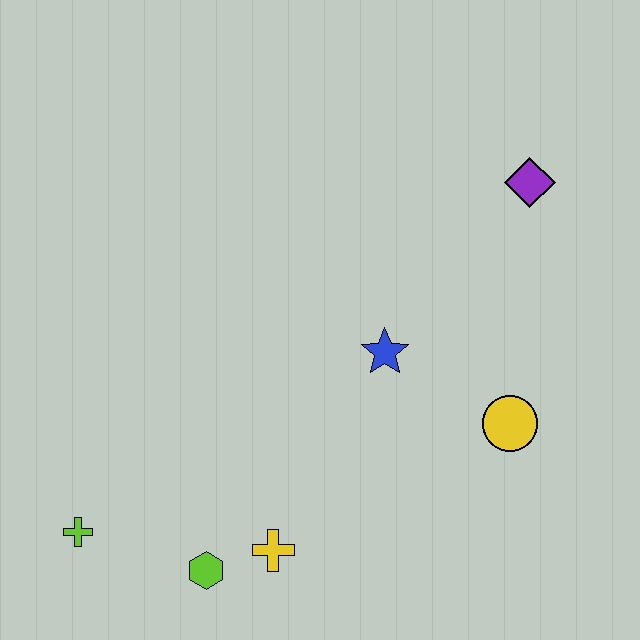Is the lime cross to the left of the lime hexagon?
Yes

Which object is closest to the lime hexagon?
The yellow cross is closest to the lime hexagon.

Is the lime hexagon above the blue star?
No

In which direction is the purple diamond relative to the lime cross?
The purple diamond is to the right of the lime cross.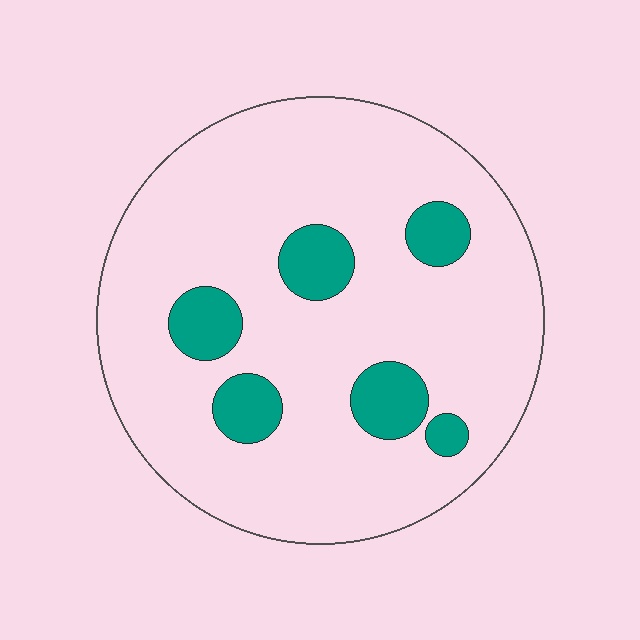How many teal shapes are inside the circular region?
6.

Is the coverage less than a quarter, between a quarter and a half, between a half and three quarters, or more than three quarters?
Less than a quarter.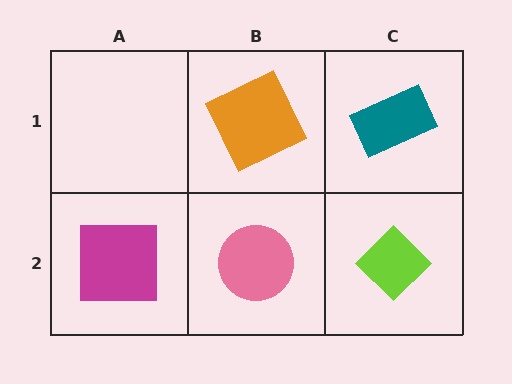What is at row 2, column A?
A magenta square.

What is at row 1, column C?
A teal rectangle.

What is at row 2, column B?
A pink circle.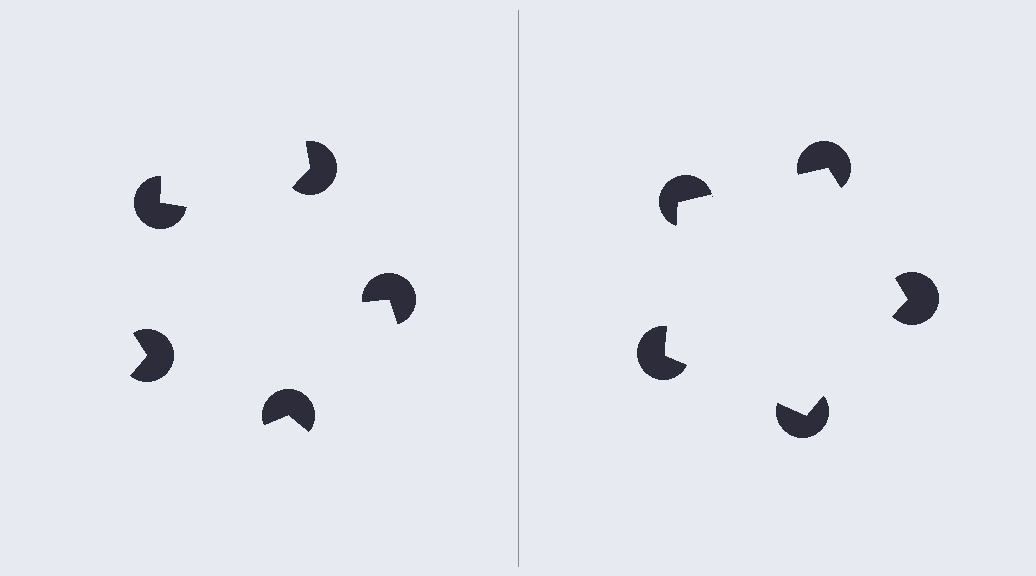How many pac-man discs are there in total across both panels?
10 — 5 on each side.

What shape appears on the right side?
An illusory pentagon.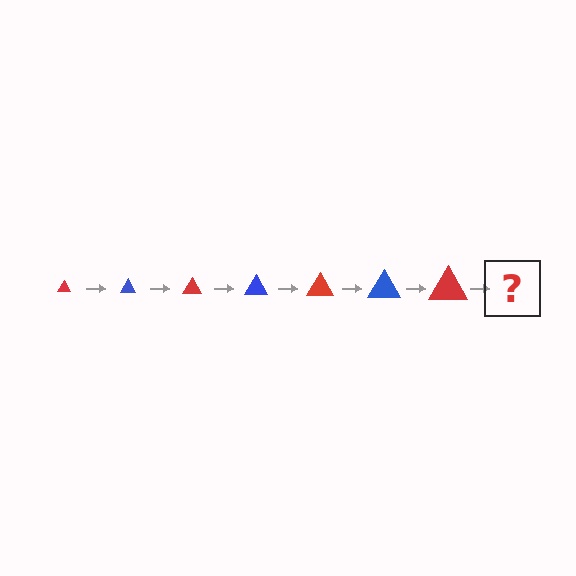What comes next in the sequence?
The next element should be a blue triangle, larger than the previous one.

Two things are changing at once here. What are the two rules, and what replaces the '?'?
The two rules are that the triangle grows larger each step and the color cycles through red and blue. The '?' should be a blue triangle, larger than the previous one.